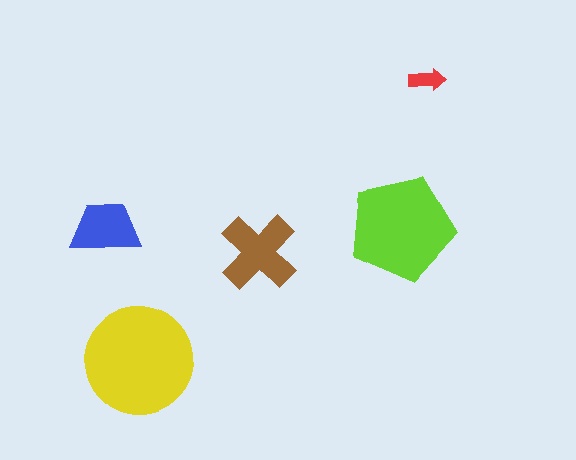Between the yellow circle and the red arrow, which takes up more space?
The yellow circle.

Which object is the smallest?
The red arrow.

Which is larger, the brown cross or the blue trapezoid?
The brown cross.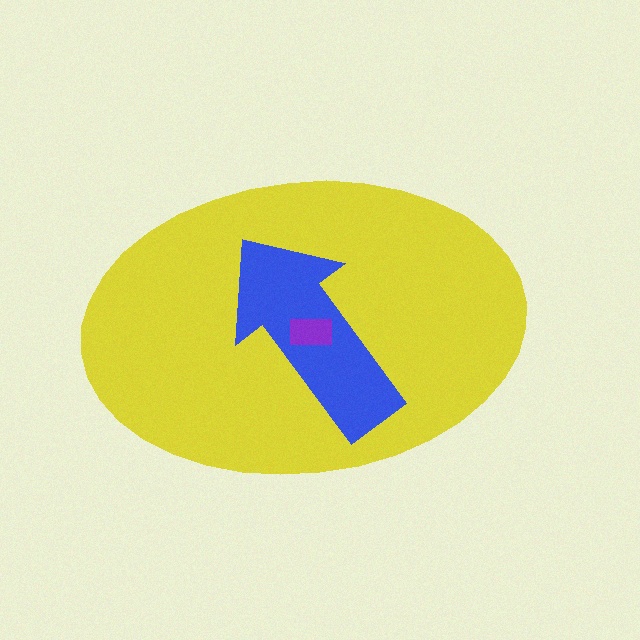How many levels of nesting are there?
3.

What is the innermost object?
The purple rectangle.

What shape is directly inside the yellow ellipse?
The blue arrow.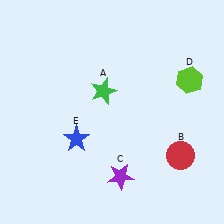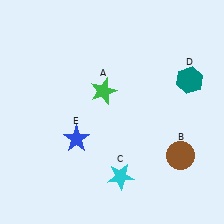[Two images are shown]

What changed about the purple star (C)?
In Image 1, C is purple. In Image 2, it changed to cyan.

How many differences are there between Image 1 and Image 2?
There are 3 differences between the two images.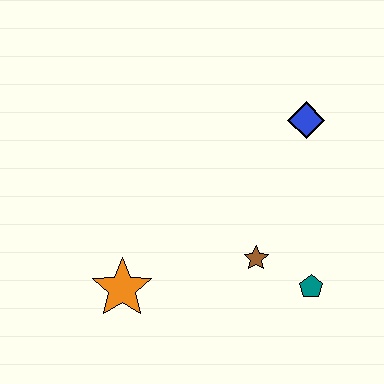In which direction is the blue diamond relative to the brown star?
The blue diamond is above the brown star.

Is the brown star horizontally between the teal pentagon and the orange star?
Yes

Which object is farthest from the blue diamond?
The orange star is farthest from the blue diamond.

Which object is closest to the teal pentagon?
The brown star is closest to the teal pentagon.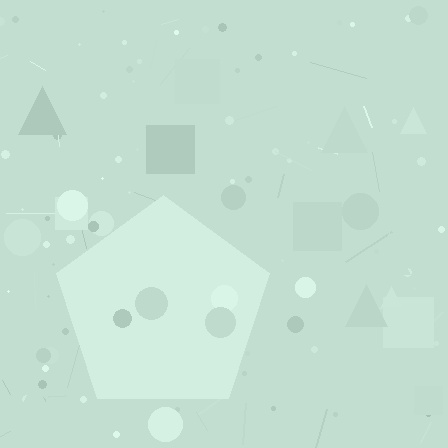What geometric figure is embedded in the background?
A pentagon is embedded in the background.